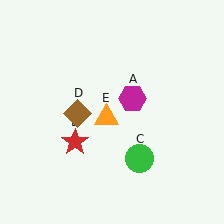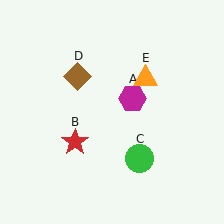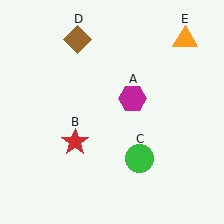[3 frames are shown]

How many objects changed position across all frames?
2 objects changed position: brown diamond (object D), orange triangle (object E).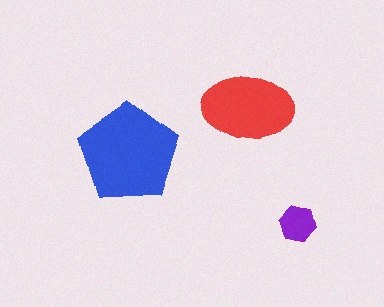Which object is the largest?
The blue pentagon.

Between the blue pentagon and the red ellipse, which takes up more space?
The blue pentagon.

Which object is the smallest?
The purple hexagon.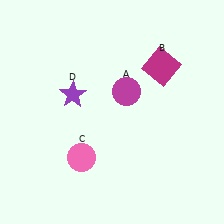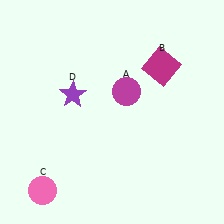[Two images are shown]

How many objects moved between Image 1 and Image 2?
1 object moved between the two images.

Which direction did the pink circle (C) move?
The pink circle (C) moved left.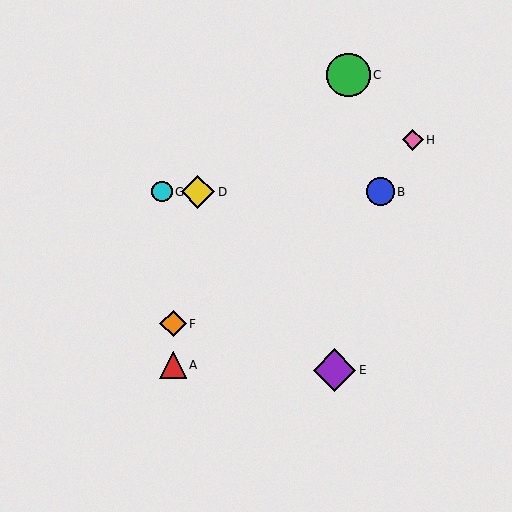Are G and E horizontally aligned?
No, G is at y≈192 and E is at y≈370.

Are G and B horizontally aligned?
Yes, both are at y≈192.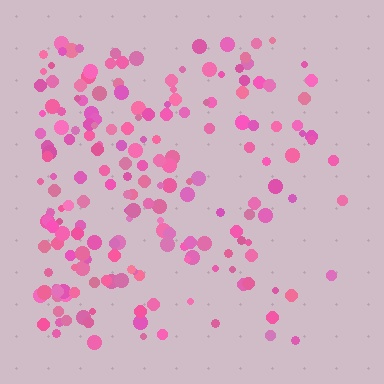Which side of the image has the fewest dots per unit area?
The right.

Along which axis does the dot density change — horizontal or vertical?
Horizontal.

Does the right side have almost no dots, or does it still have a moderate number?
Still a moderate number, just noticeably fewer than the left.